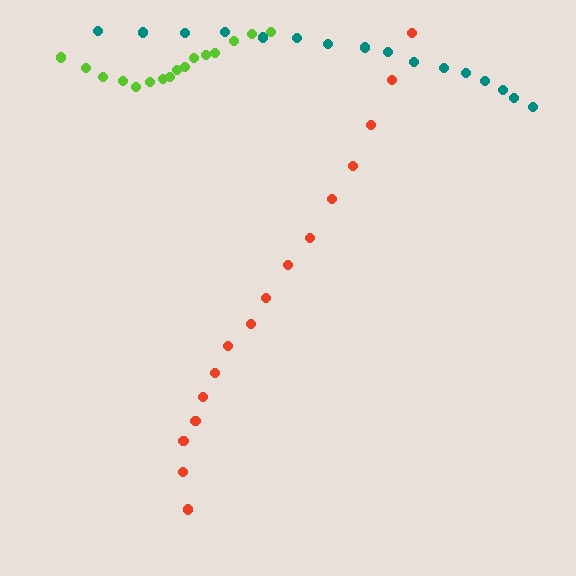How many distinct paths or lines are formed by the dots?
There are 3 distinct paths.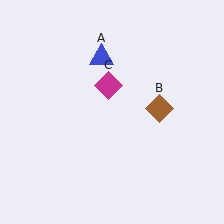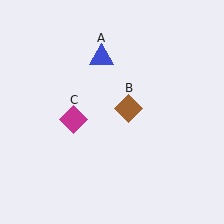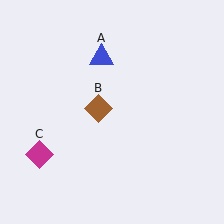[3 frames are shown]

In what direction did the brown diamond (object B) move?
The brown diamond (object B) moved left.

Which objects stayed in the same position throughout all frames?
Blue triangle (object A) remained stationary.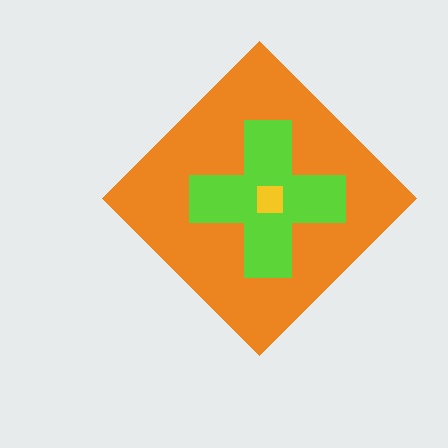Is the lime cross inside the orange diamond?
Yes.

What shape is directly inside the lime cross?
The yellow square.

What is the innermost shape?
The yellow square.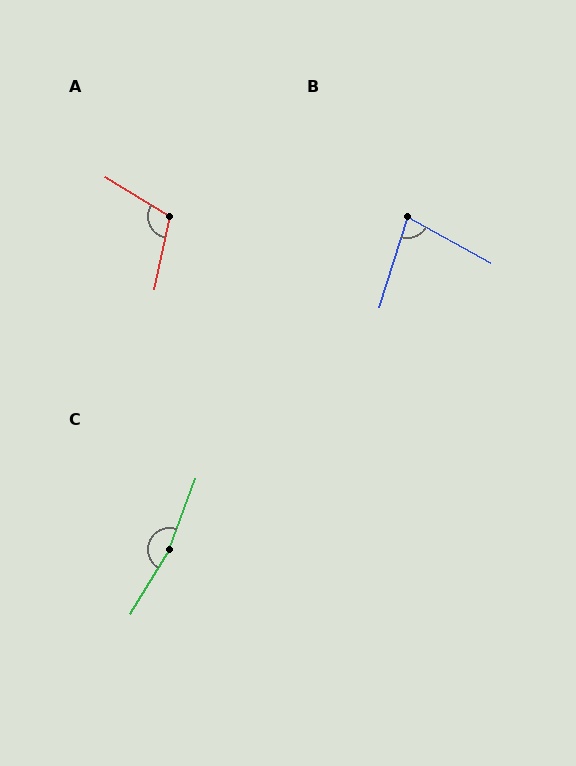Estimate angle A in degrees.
Approximately 109 degrees.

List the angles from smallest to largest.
B (78°), A (109°), C (169°).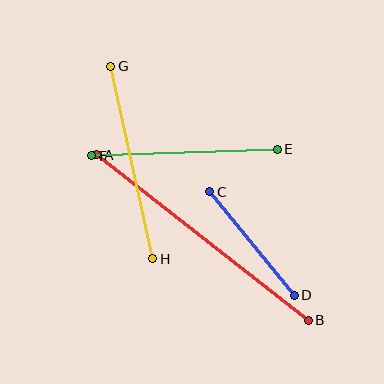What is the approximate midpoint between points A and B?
The midpoint is at approximately (202, 238) pixels.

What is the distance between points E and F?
The distance is approximately 186 pixels.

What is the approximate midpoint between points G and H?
The midpoint is at approximately (132, 162) pixels.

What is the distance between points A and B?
The distance is approximately 269 pixels.